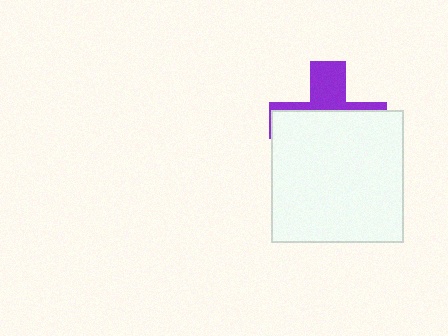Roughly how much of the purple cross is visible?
A small part of it is visible (roughly 33%).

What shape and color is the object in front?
The object in front is a white square.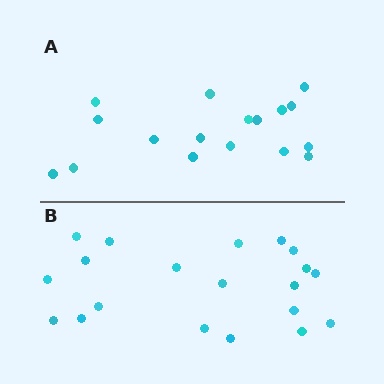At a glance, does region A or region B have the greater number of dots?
Region B (the bottom region) has more dots.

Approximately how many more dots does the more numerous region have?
Region B has just a few more — roughly 2 or 3 more dots than region A.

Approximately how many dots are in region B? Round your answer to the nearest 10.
About 20 dots.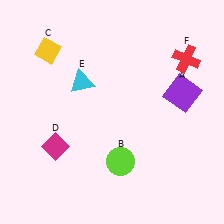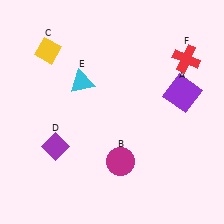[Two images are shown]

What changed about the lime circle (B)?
In Image 1, B is lime. In Image 2, it changed to magenta.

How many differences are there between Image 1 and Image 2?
There are 2 differences between the two images.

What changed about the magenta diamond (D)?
In Image 1, D is magenta. In Image 2, it changed to purple.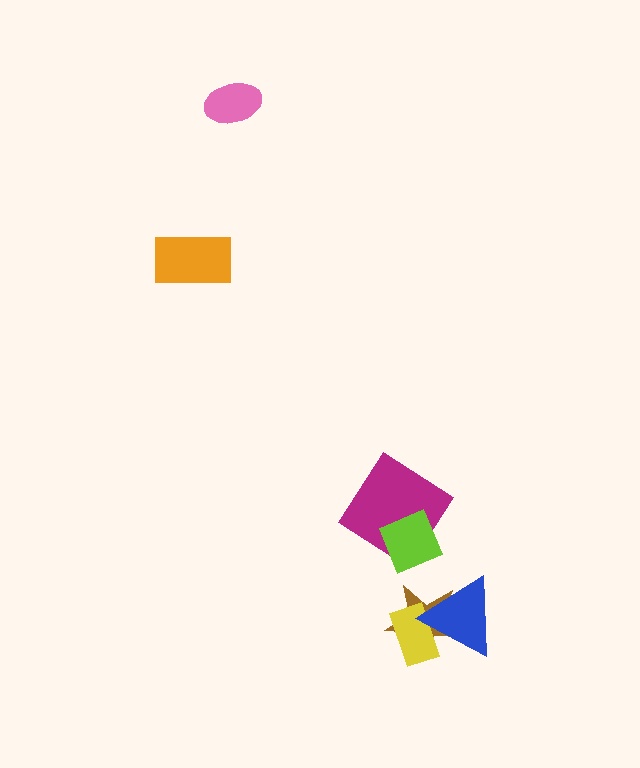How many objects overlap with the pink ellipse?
0 objects overlap with the pink ellipse.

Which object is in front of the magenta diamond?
The lime diamond is in front of the magenta diamond.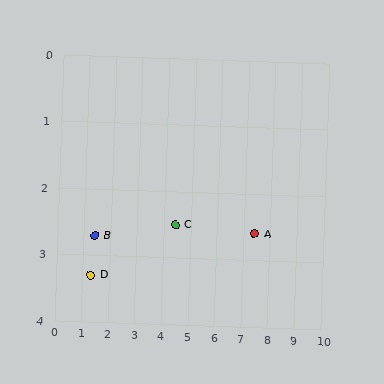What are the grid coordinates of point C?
Point C is at approximately (4.4, 2.5).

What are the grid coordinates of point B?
Point B is at approximately (1.4, 2.7).